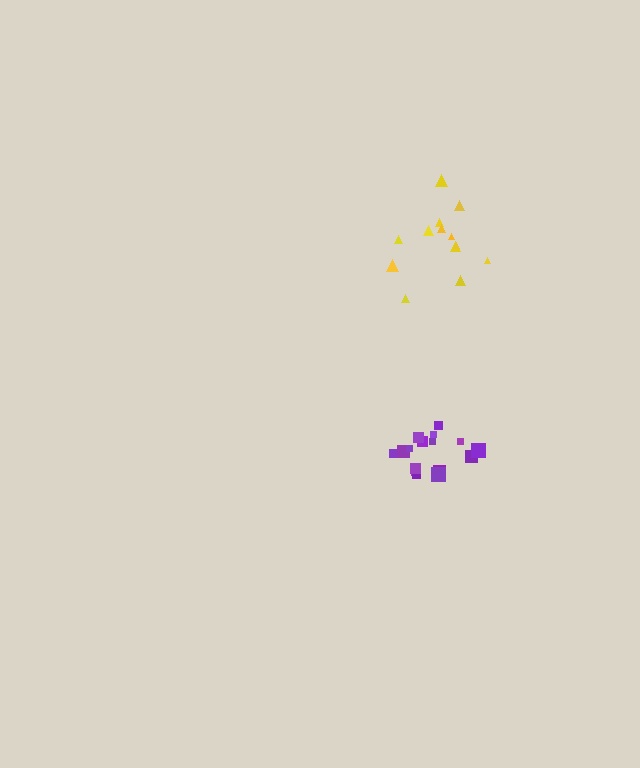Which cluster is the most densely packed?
Purple.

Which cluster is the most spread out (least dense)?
Yellow.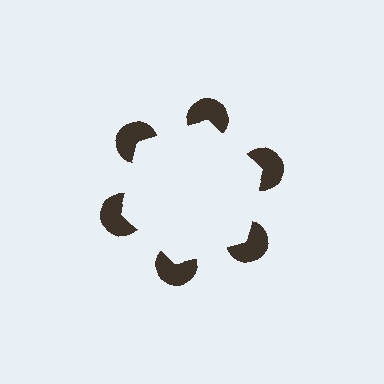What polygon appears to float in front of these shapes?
An illusory hexagon — its edges are inferred from the aligned wedge cuts in the pac-man discs, not physically drawn.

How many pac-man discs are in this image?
There are 6 — one at each vertex of the illusory hexagon.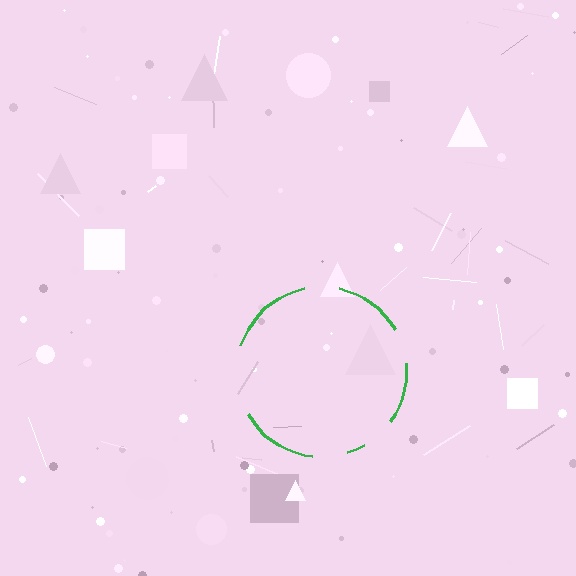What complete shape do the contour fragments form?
The contour fragments form a circle.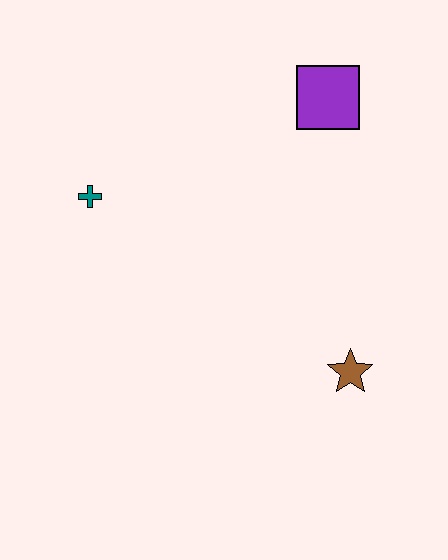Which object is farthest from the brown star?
The teal cross is farthest from the brown star.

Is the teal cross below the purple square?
Yes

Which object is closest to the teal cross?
The purple square is closest to the teal cross.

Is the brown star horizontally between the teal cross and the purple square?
No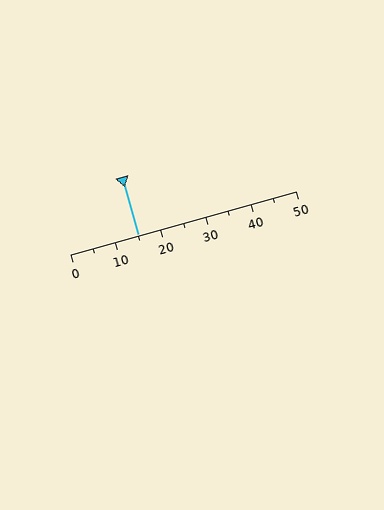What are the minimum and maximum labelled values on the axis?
The axis runs from 0 to 50.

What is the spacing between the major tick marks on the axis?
The major ticks are spaced 10 apart.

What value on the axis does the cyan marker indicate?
The marker indicates approximately 15.